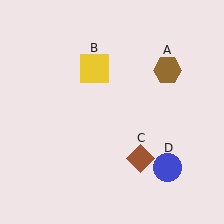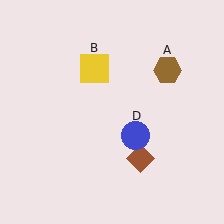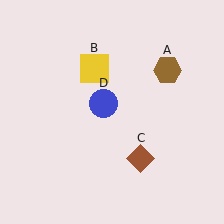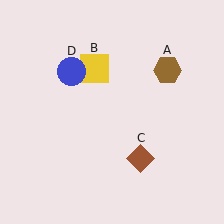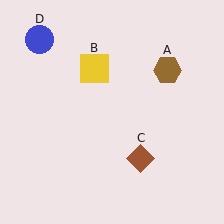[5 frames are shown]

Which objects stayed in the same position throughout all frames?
Brown hexagon (object A) and yellow square (object B) and brown diamond (object C) remained stationary.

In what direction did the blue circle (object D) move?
The blue circle (object D) moved up and to the left.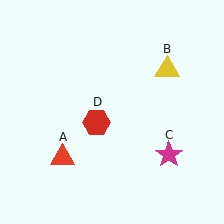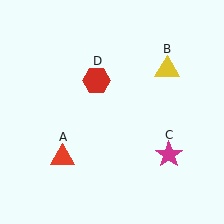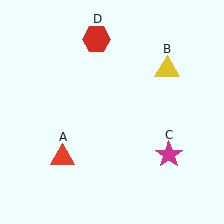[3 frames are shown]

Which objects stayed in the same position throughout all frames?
Red triangle (object A) and yellow triangle (object B) and magenta star (object C) remained stationary.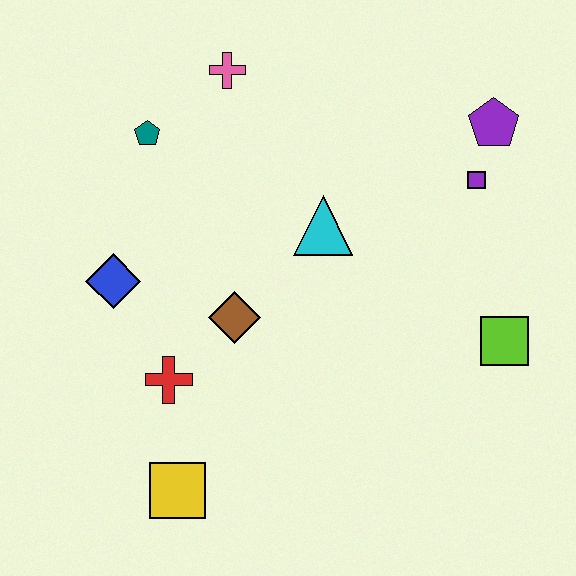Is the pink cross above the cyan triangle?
Yes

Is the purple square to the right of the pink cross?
Yes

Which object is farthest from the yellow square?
The purple pentagon is farthest from the yellow square.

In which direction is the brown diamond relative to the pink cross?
The brown diamond is below the pink cross.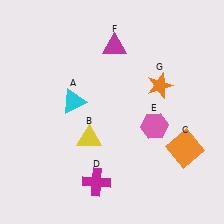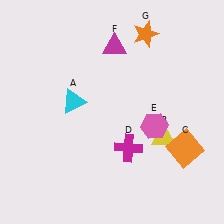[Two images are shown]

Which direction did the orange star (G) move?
The orange star (G) moved up.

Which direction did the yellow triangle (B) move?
The yellow triangle (B) moved right.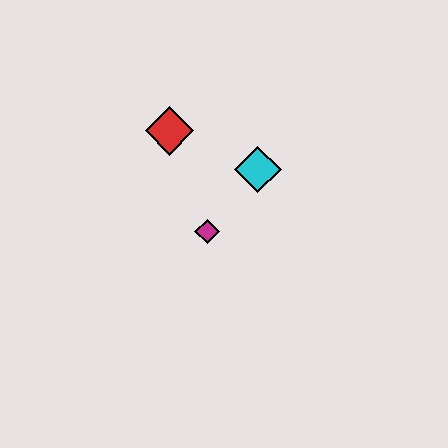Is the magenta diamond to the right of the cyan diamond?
No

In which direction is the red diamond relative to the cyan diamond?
The red diamond is to the left of the cyan diamond.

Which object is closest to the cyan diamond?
The magenta diamond is closest to the cyan diamond.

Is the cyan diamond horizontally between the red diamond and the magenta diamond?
No